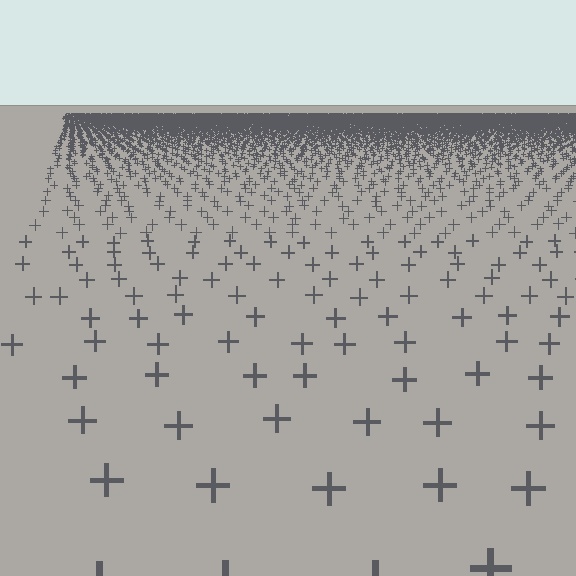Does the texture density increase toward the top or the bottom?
Density increases toward the top.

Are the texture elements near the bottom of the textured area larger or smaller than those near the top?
Larger. Near the bottom, elements are closer to the viewer and appear at a bigger on-screen size.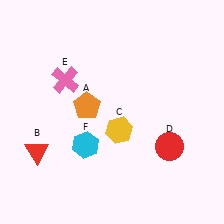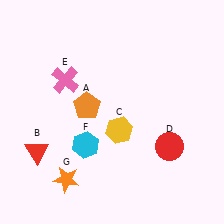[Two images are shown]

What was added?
An orange star (G) was added in Image 2.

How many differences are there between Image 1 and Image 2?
There is 1 difference between the two images.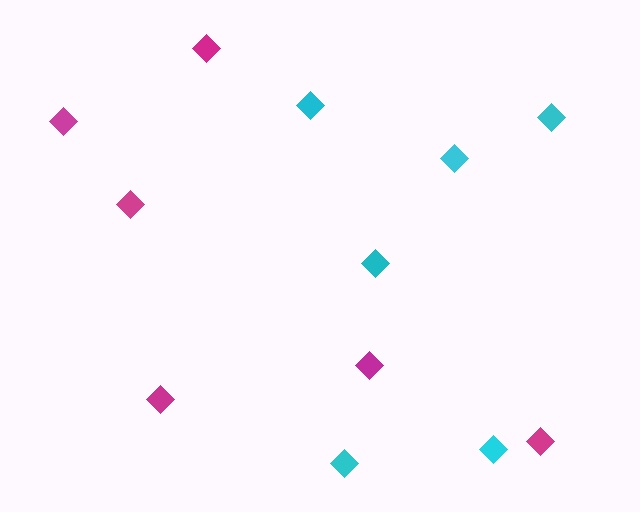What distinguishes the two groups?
There are 2 groups: one group of magenta diamonds (6) and one group of cyan diamonds (6).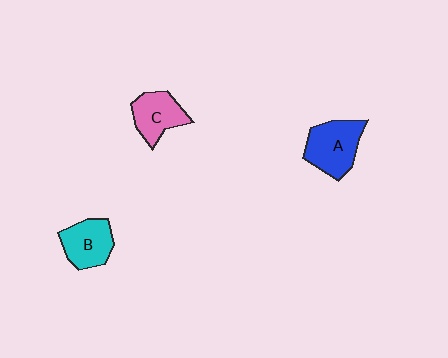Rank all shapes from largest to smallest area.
From largest to smallest: A (blue), B (cyan), C (pink).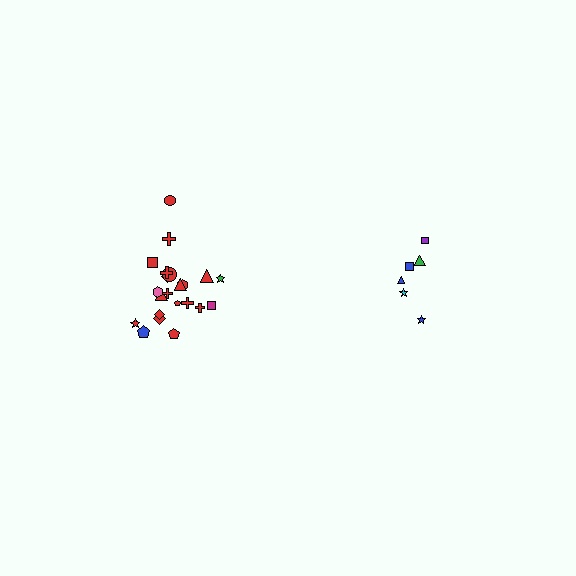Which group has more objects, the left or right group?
The left group.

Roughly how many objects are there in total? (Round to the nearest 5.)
Roughly 30 objects in total.